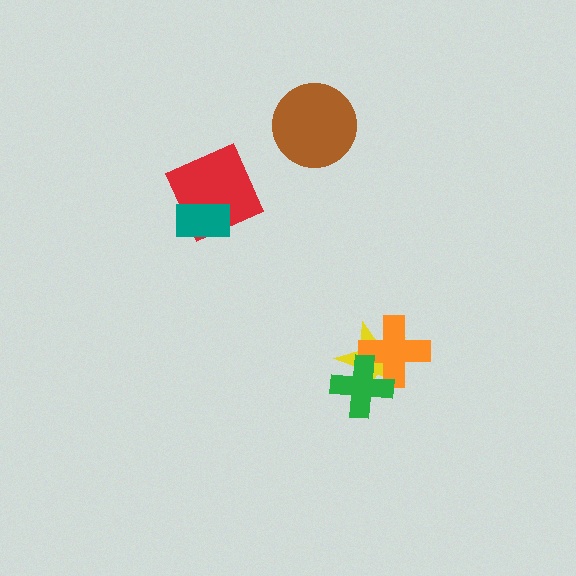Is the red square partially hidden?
Yes, it is partially covered by another shape.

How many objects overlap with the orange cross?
2 objects overlap with the orange cross.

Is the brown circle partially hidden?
No, no other shape covers it.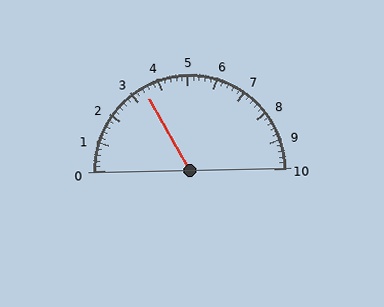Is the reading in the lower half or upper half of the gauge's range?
The reading is in the lower half of the range (0 to 10).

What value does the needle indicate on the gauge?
The needle indicates approximately 3.4.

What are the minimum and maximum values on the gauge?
The gauge ranges from 0 to 10.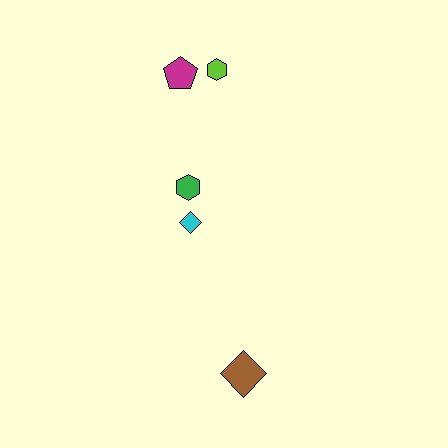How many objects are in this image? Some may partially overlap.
There are 5 objects.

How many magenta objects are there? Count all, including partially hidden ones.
There is 1 magenta object.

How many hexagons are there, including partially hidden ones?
There are 2 hexagons.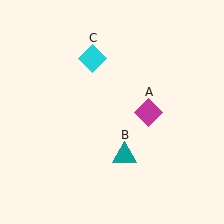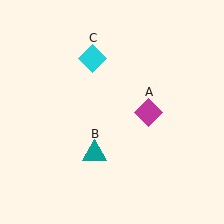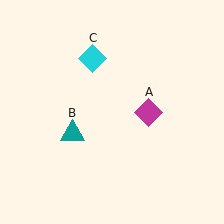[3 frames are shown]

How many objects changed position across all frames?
1 object changed position: teal triangle (object B).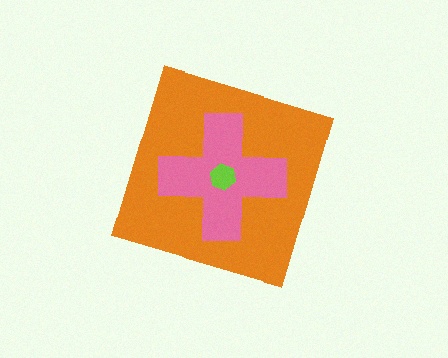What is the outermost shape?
The orange diamond.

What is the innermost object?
The lime hexagon.